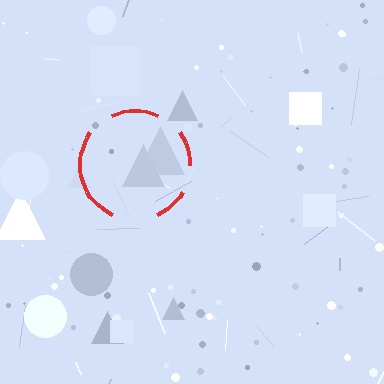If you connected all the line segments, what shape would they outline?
They would outline a circle.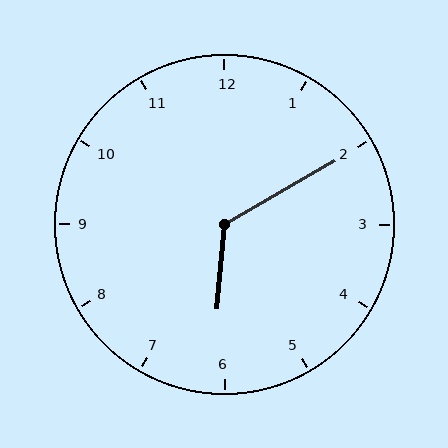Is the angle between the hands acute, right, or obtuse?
It is obtuse.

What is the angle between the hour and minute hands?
Approximately 125 degrees.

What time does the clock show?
6:10.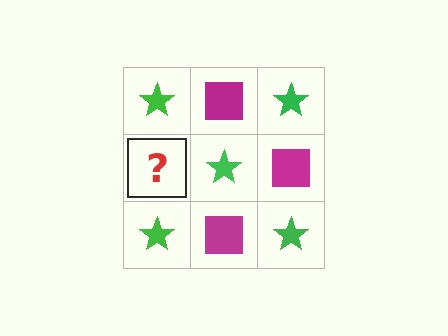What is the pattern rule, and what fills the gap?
The rule is that it alternates green star and magenta square in a checkerboard pattern. The gap should be filled with a magenta square.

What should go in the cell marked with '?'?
The missing cell should contain a magenta square.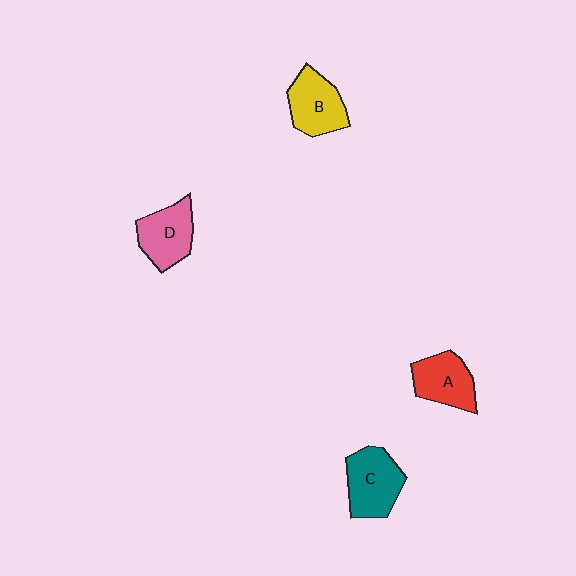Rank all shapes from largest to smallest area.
From largest to smallest: C (teal), B (yellow), D (pink), A (red).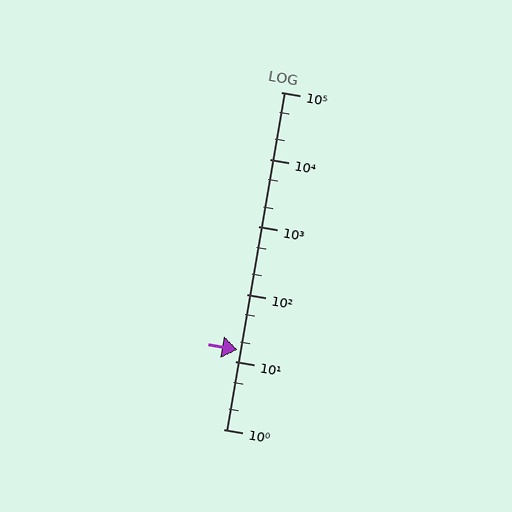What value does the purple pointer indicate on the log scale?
The pointer indicates approximately 15.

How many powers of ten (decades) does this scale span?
The scale spans 5 decades, from 1 to 100000.